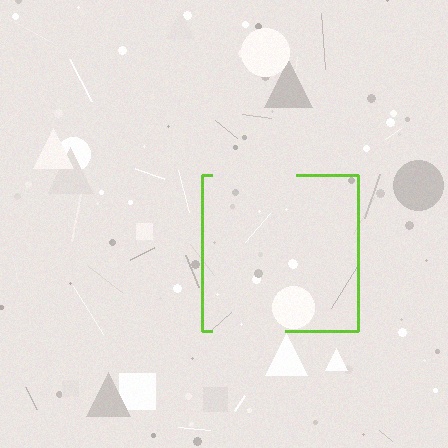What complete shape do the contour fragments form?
The contour fragments form a square.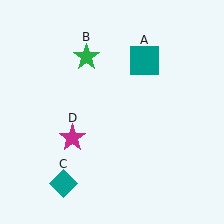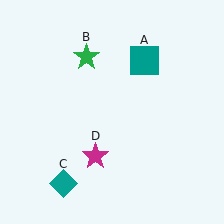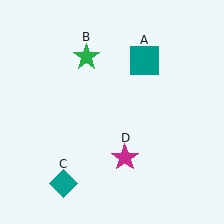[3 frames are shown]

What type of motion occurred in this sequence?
The magenta star (object D) rotated counterclockwise around the center of the scene.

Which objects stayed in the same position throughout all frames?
Teal square (object A) and green star (object B) and teal diamond (object C) remained stationary.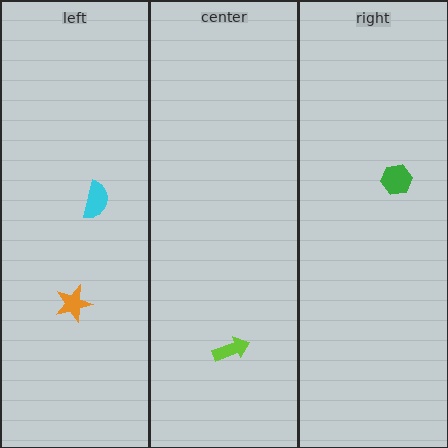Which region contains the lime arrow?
The center region.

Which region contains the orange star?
The left region.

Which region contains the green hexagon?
The right region.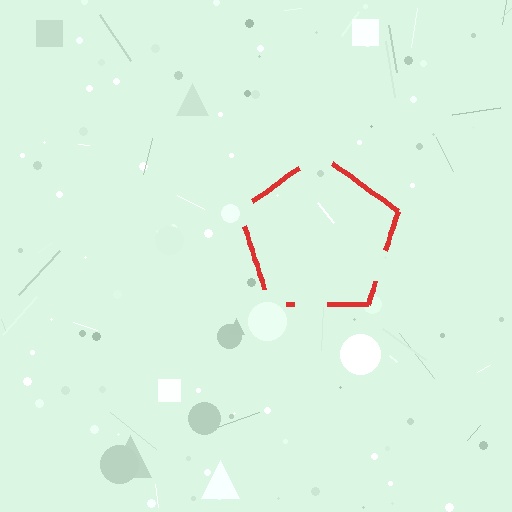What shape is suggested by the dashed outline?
The dashed outline suggests a pentagon.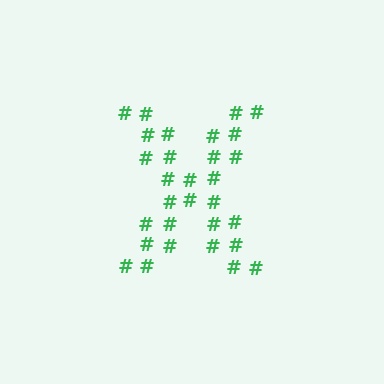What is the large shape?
The large shape is the letter X.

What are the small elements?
The small elements are hash symbols.